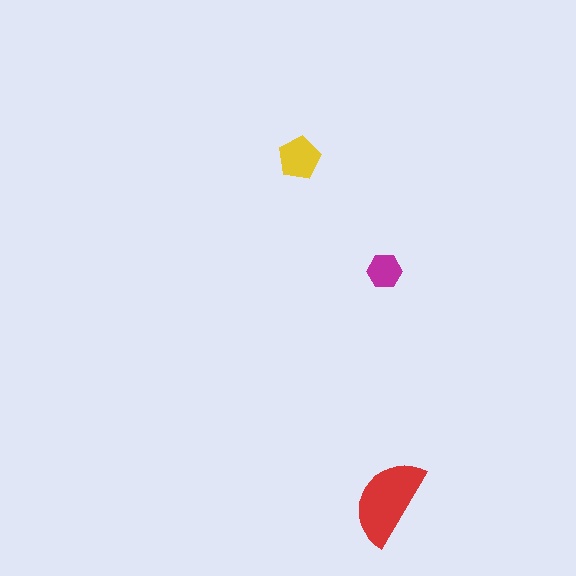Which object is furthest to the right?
The red semicircle is rightmost.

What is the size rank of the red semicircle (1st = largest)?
1st.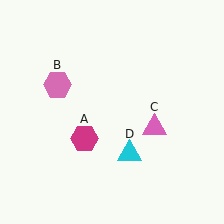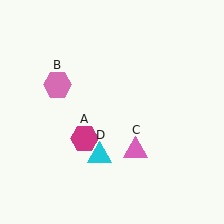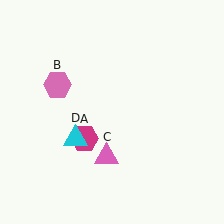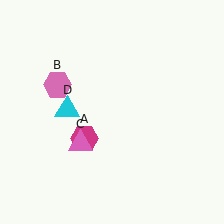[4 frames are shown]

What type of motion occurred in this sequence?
The pink triangle (object C), cyan triangle (object D) rotated clockwise around the center of the scene.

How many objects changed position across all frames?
2 objects changed position: pink triangle (object C), cyan triangle (object D).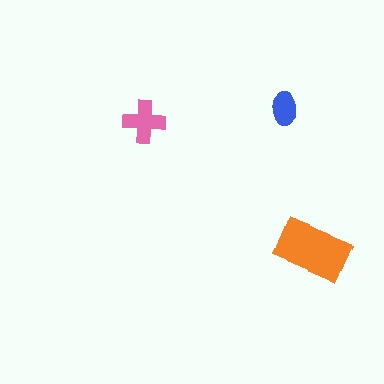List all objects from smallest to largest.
The blue ellipse, the pink cross, the orange rectangle.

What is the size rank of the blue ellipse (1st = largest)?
3rd.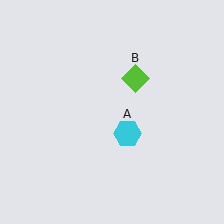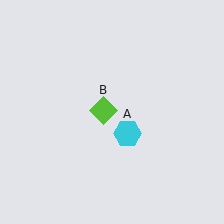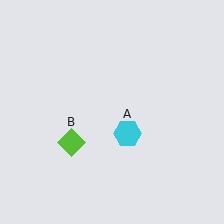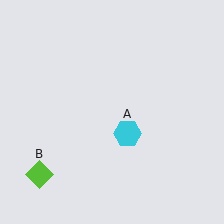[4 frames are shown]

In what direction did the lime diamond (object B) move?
The lime diamond (object B) moved down and to the left.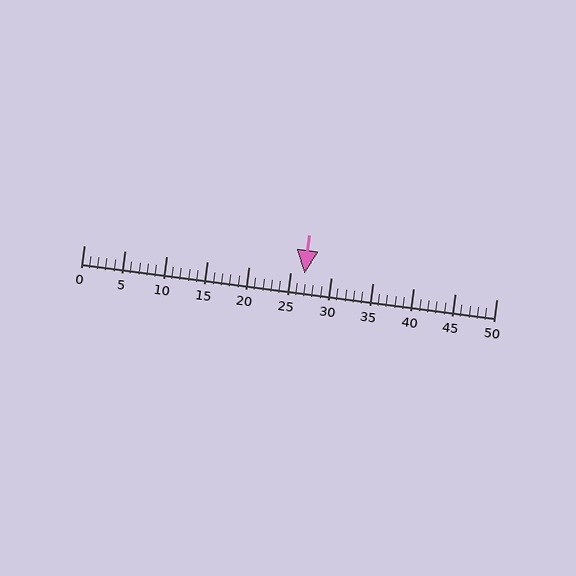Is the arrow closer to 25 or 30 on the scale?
The arrow is closer to 25.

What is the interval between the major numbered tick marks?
The major tick marks are spaced 5 units apart.